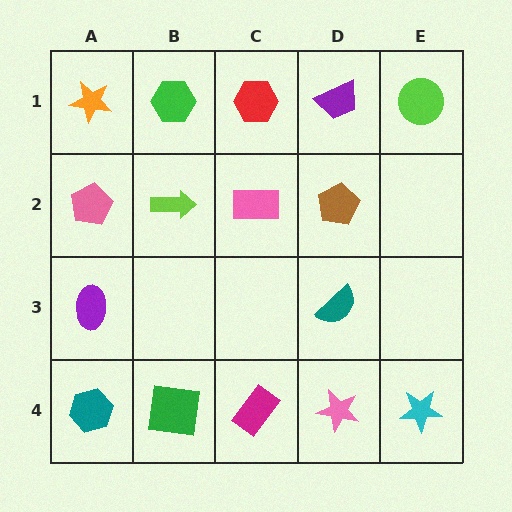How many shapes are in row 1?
5 shapes.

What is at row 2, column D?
A brown pentagon.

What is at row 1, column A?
An orange star.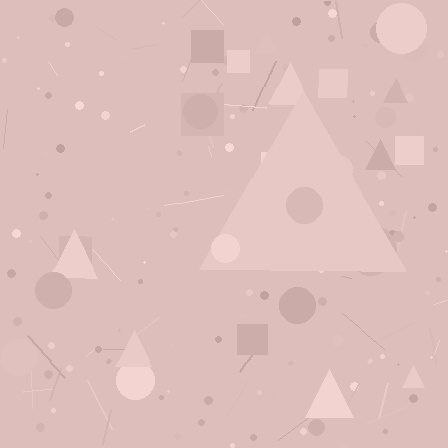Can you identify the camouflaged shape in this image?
The camouflaged shape is a triangle.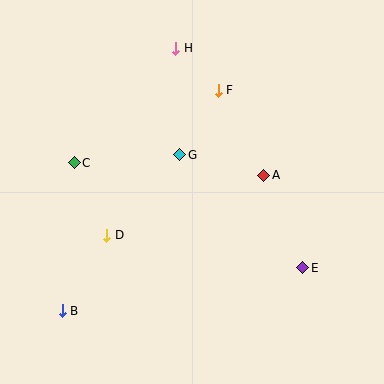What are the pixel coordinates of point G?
Point G is at (180, 155).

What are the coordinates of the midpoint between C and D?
The midpoint between C and D is at (90, 199).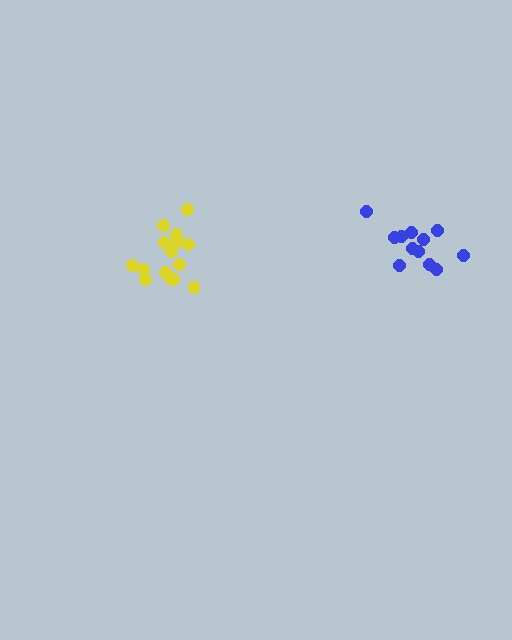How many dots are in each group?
Group 1: 15 dots, Group 2: 12 dots (27 total).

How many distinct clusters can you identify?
There are 2 distinct clusters.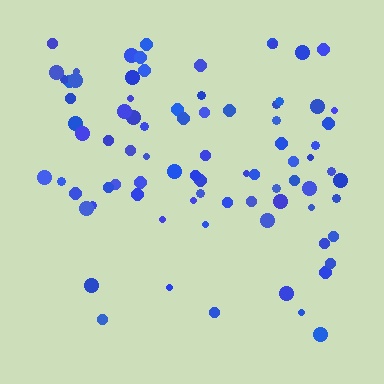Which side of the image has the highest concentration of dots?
The top.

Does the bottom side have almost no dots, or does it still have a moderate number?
Still a moderate number, just noticeably fewer than the top.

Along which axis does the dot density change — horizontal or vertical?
Vertical.